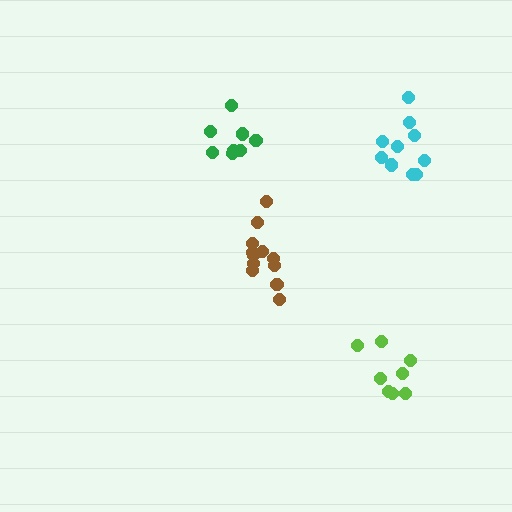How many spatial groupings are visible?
There are 4 spatial groupings.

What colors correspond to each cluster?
The clusters are colored: cyan, lime, brown, green.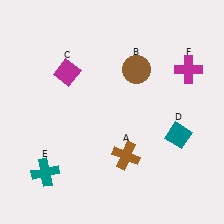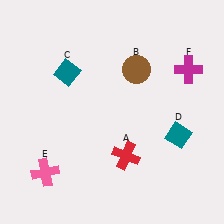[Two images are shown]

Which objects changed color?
A changed from brown to red. C changed from magenta to teal. E changed from teal to pink.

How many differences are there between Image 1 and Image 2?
There are 3 differences between the two images.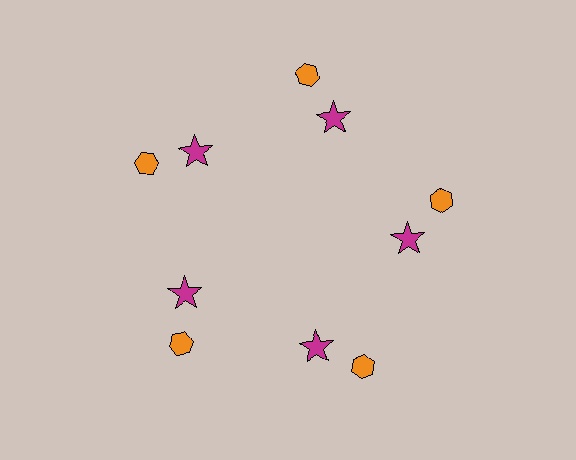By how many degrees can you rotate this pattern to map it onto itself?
The pattern maps onto itself every 72 degrees of rotation.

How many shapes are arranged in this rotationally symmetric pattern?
There are 10 shapes, arranged in 5 groups of 2.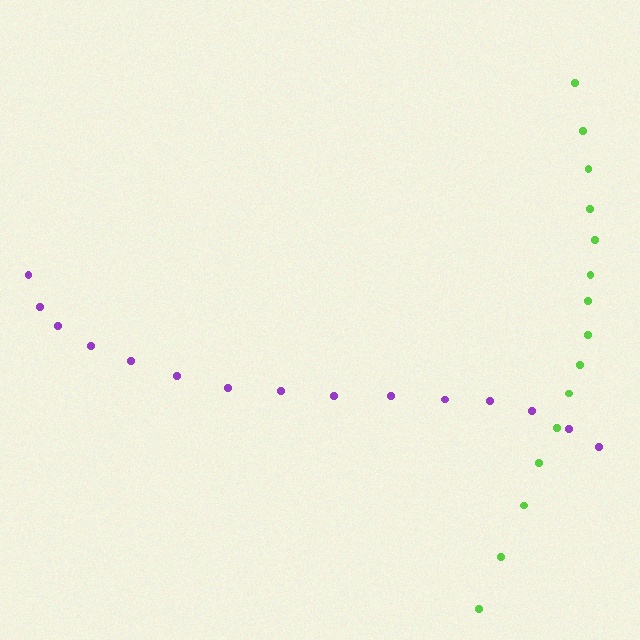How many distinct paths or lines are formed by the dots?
There are 2 distinct paths.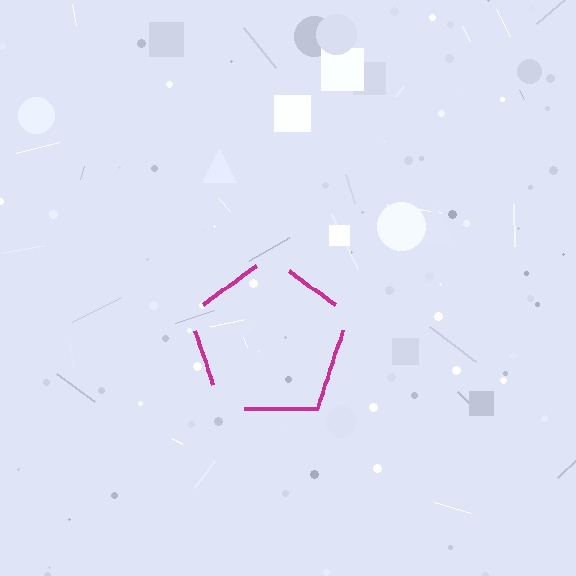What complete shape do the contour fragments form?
The contour fragments form a pentagon.